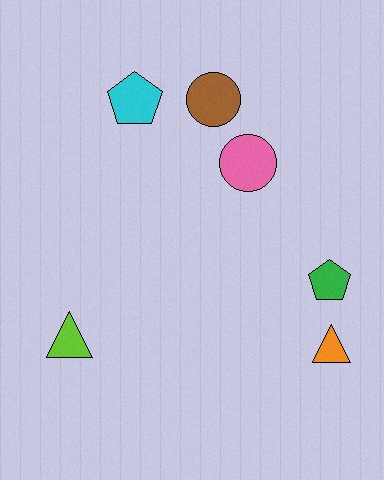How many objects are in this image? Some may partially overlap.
There are 6 objects.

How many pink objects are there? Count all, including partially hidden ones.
There is 1 pink object.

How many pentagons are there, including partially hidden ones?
There are 2 pentagons.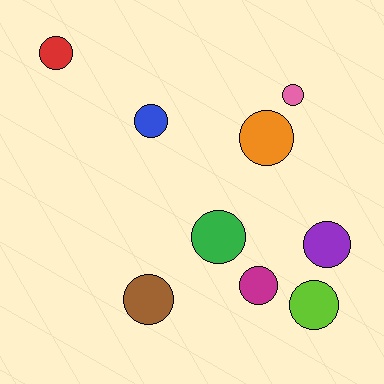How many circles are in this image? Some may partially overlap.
There are 9 circles.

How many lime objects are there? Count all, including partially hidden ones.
There is 1 lime object.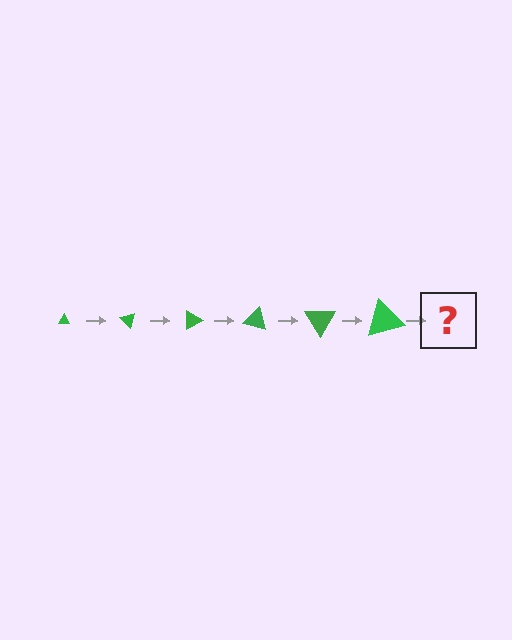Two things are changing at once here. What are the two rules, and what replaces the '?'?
The two rules are that the triangle grows larger each step and it rotates 45 degrees each step. The '?' should be a triangle, larger than the previous one and rotated 270 degrees from the start.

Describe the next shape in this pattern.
It should be a triangle, larger than the previous one and rotated 270 degrees from the start.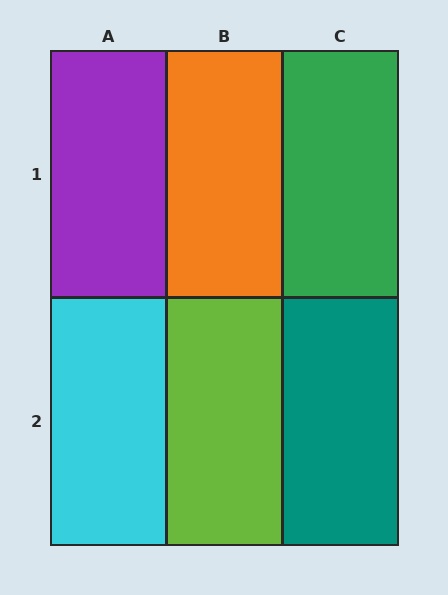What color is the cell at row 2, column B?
Lime.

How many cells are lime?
1 cell is lime.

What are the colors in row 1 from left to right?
Purple, orange, green.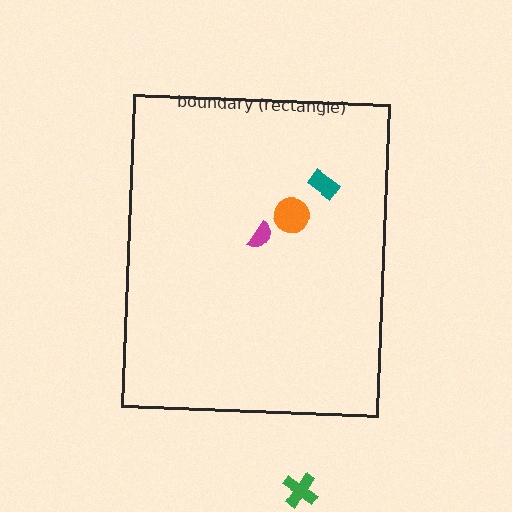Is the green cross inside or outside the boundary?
Outside.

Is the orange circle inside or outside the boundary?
Inside.